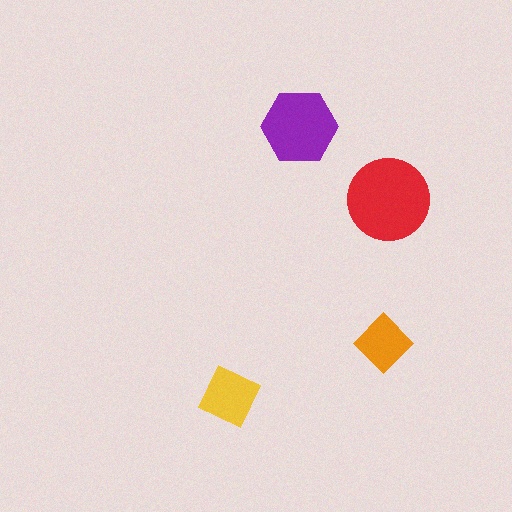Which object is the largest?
The red circle.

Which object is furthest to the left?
The yellow square is leftmost.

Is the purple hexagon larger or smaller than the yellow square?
Larger.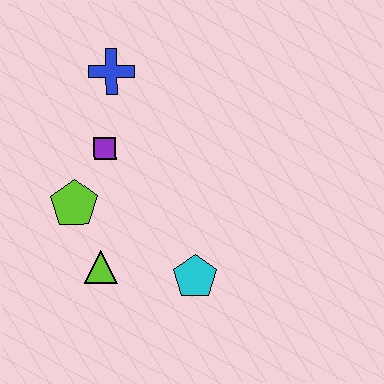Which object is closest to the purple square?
The lime pentagon is closest to the purple square.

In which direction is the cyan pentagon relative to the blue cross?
The cyan pentagon is below the blue cross.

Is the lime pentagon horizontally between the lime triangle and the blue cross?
No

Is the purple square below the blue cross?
Yes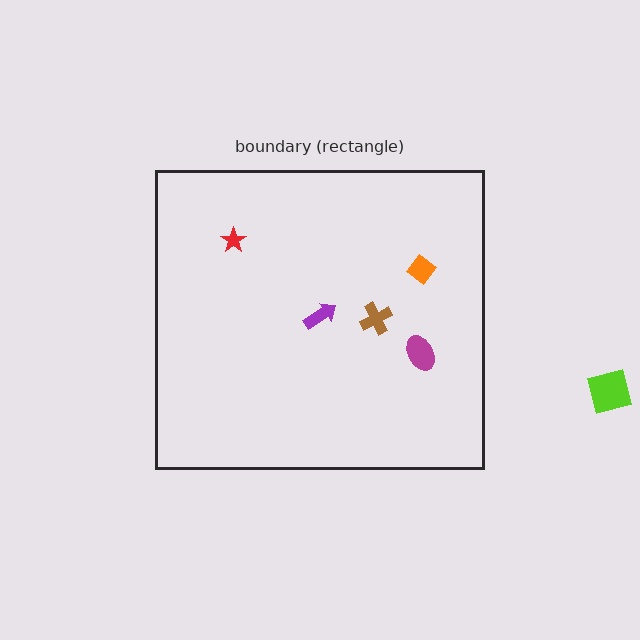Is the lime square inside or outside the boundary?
Outside.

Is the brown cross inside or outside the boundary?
Inside.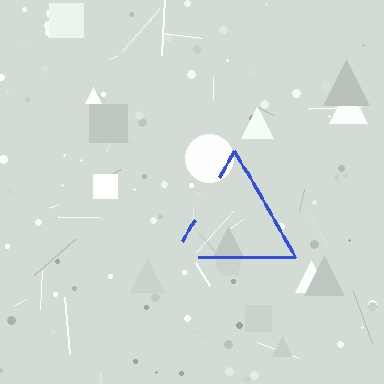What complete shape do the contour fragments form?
The contour fragments form a triangle.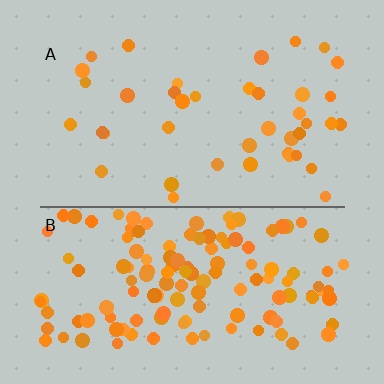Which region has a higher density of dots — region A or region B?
B (the bottom).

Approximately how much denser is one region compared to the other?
Approximately 3.4× — region B over region A.